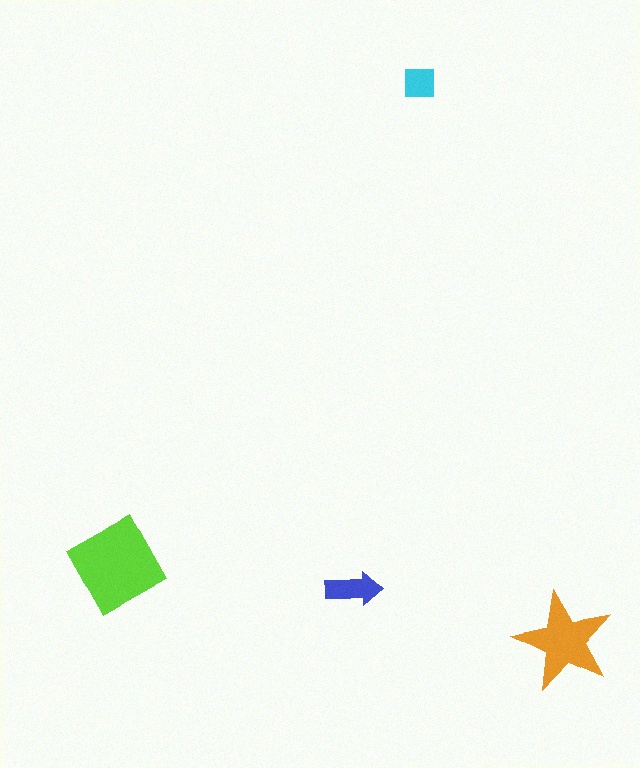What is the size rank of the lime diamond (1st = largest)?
1st.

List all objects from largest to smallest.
The lime diamond, the orange star, the blue arrow, the cyan square.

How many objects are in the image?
There are 4 objects in the image.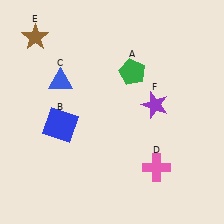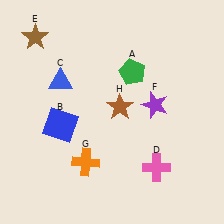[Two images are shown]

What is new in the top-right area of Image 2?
A brown star (H) was added in the top-right area of Image 2.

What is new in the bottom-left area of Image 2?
An orange cross (G) was added in the bottom-left area of Image 2.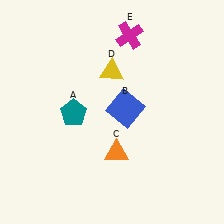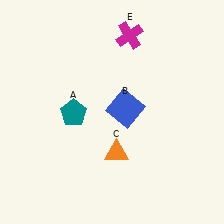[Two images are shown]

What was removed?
The yellow triangle (D) was removed in Image 2.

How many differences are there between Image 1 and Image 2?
There is 1 difference between the two images.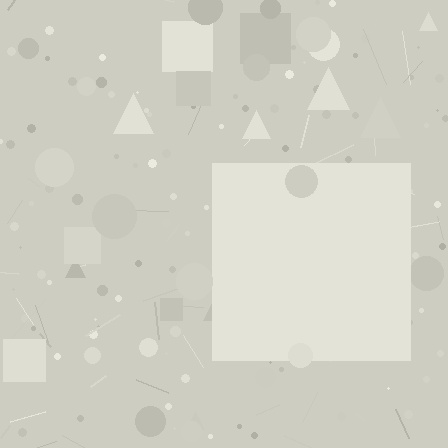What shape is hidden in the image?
A square is hidden in the image.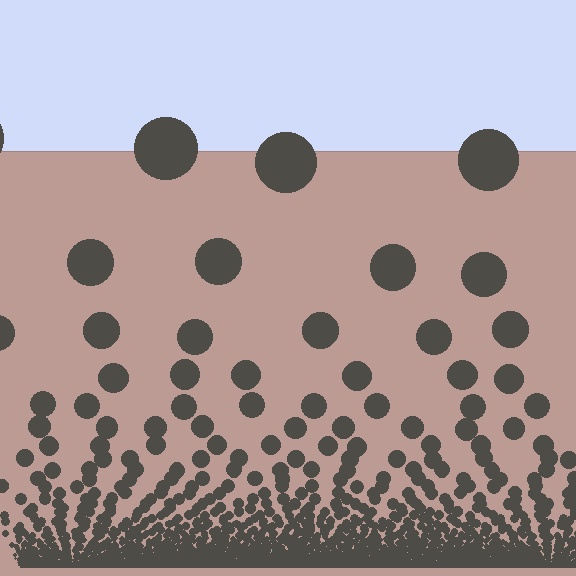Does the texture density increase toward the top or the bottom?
Density increases toward the bottom.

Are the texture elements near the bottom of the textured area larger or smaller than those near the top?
Smaller. The gradient is inverted — elements near the bottom are smaller and denser.